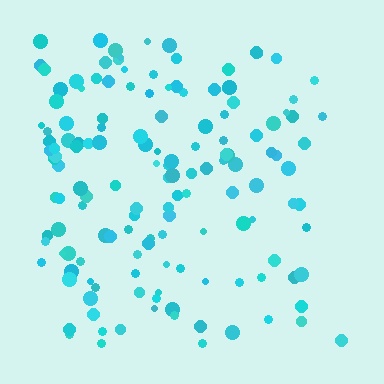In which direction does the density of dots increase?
From right to left, with the left side densest.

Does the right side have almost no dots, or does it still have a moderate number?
Still a moderate number, just noticeably fewer than the left.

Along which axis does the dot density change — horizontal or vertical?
Horizontal.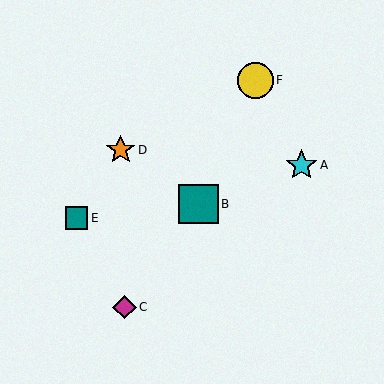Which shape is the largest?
The teal square (labeled B) is the largest.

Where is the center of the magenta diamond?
The center of the magenta diamond is at (124, 307).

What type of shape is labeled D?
Shape D is an orange star.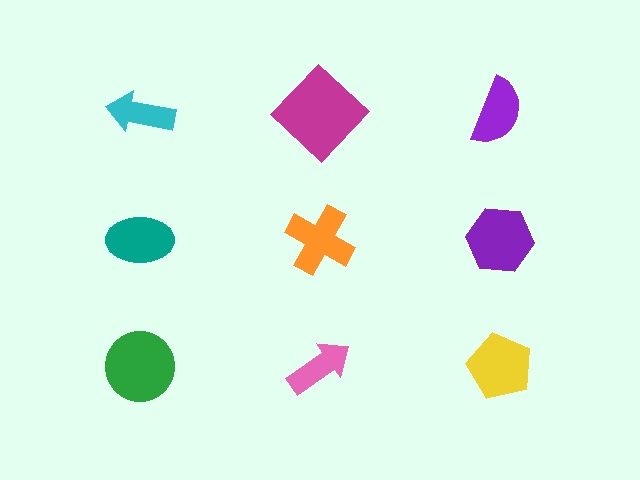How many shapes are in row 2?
3 shapes.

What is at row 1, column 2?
A magenta diamond.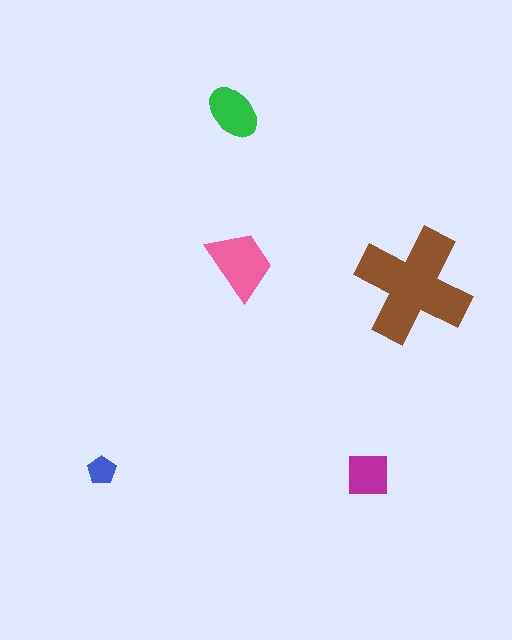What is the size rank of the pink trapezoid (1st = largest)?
2nd.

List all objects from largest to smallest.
The brown cross, the pink trapezoid, the green ellipse, the magenta square, the blue pentagon.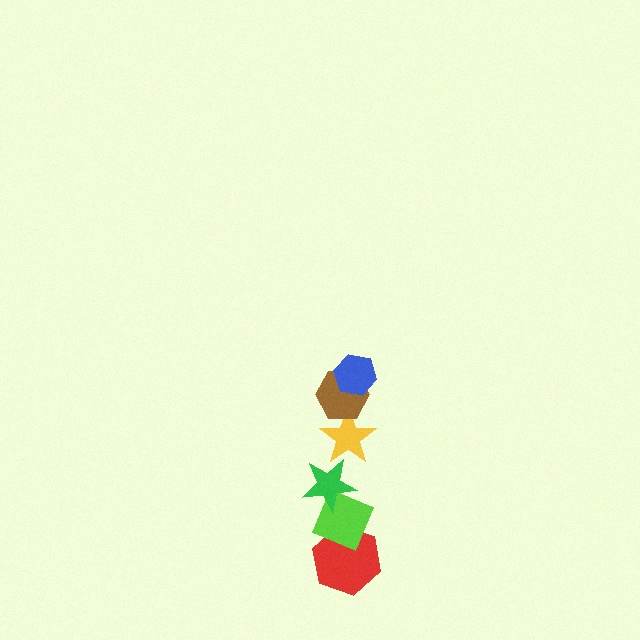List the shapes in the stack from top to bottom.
From top to bottom: the blue hexagon, the brown hexagon, the yellow star, the green star, the lime diamond, the red hexagon.